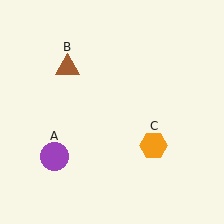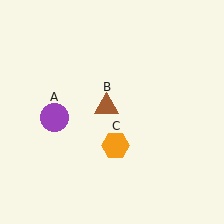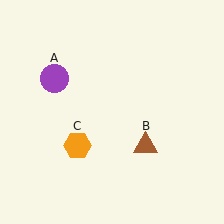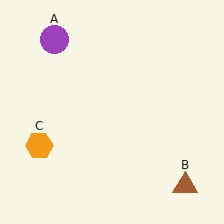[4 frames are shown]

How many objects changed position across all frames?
3 objects changed position: purple circle (object A), brown triangle (object B), orange hexagon (object C).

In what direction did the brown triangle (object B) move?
The brown triangle (object B) moved down and to the right.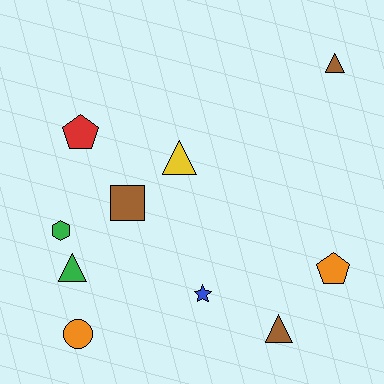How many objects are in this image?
There are 10 objects.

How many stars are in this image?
There is 1 star.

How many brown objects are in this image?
There are 3 brown objects.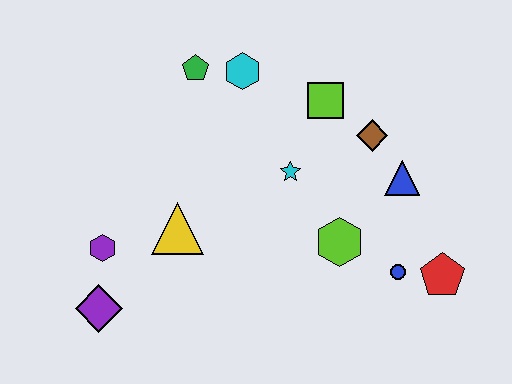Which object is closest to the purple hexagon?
The purple diamond is closest to the purple hexagon.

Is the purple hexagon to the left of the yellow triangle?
Yes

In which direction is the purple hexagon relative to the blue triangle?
The purple hexagon is to the left of the blue triangle.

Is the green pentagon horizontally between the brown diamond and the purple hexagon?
Yes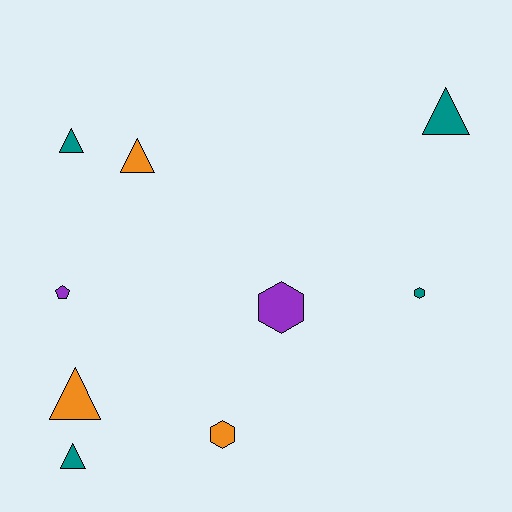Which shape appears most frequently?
Triangle, with 5 objects.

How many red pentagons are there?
There are no red pentagons.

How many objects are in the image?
There are 9 objects.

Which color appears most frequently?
Teal, with 4 objects.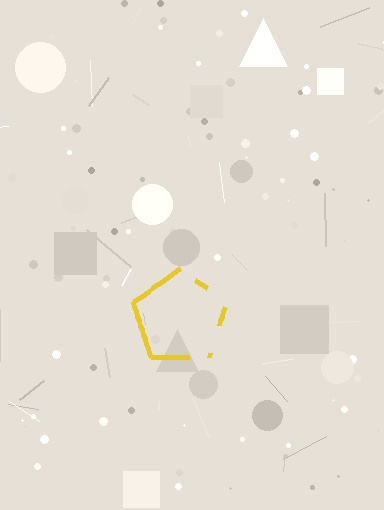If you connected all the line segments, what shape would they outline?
They would outline a pentagon.